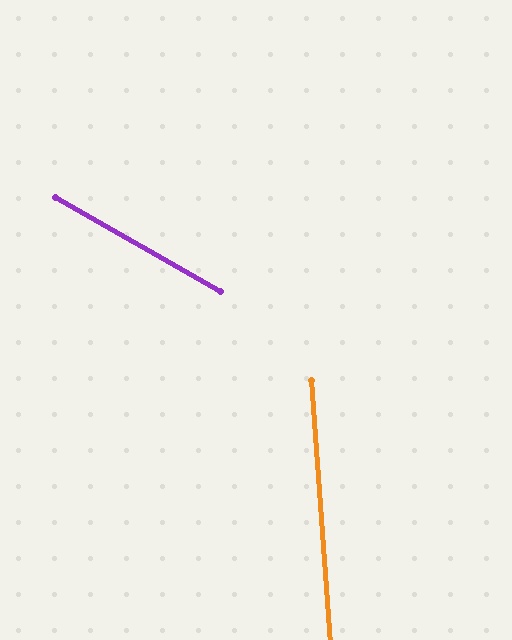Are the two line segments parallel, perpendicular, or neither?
Neither parallel nor perpendicular — they differ by about 56°.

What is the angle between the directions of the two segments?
Approximately 56 degrees.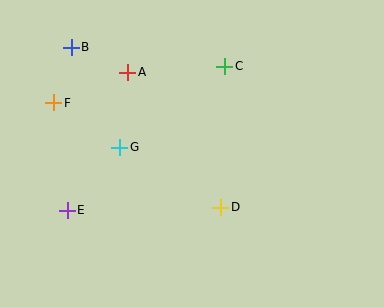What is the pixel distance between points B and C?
The distance between B and C is 155 pixels.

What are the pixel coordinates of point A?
Point A is at (128, 72).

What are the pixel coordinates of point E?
Point E is at (67, 210).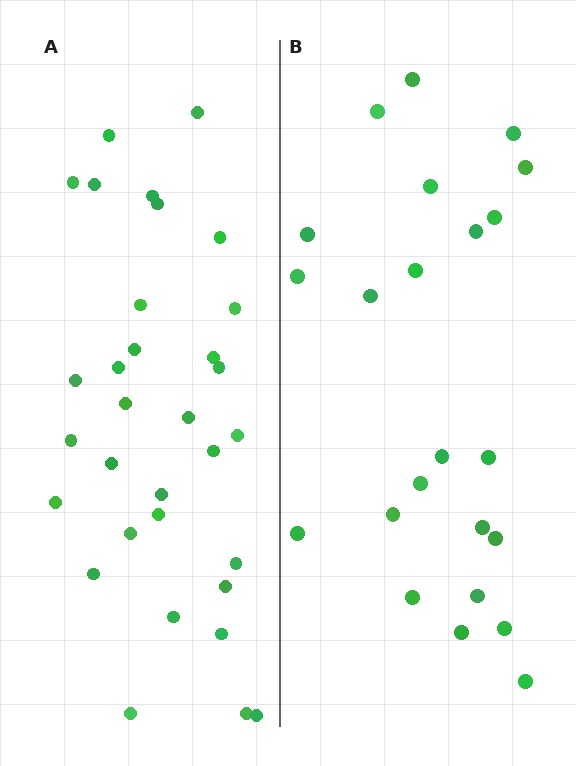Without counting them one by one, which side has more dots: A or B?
Region A (the left region) has more dots.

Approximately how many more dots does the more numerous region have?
Region A has roughly 8 or so more dots than region B.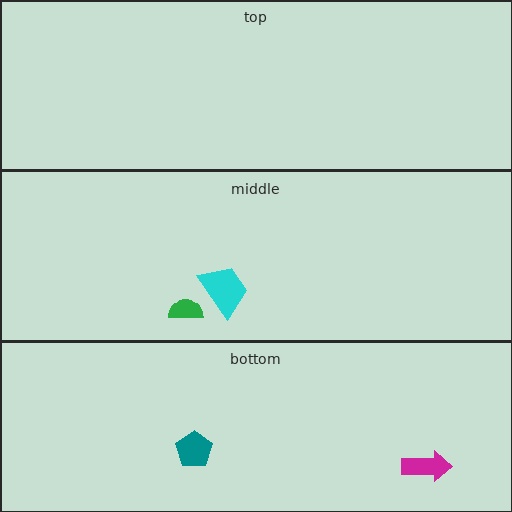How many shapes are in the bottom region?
2.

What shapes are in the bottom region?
The teal pentagon, the magenta arrow.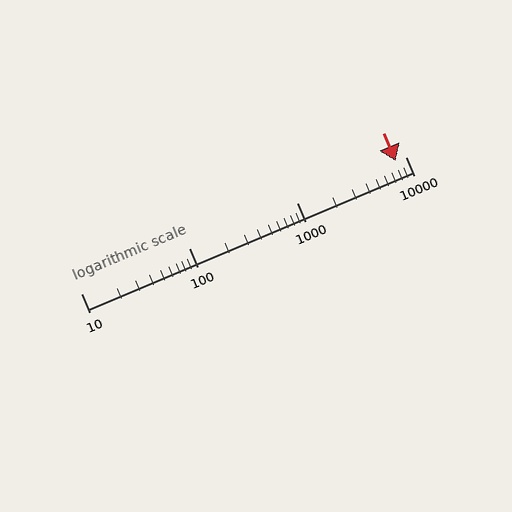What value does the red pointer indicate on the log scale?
The pointer indicates approximately 8100.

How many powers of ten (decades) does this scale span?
The scale spans 3 decades, from 10 to 10000.